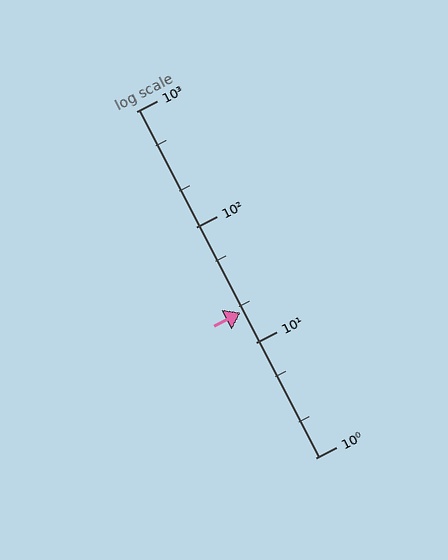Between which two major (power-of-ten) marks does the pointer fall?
The pointer is between 10 and 100.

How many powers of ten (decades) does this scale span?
The scale spans 3 decades, from 1 to 1000.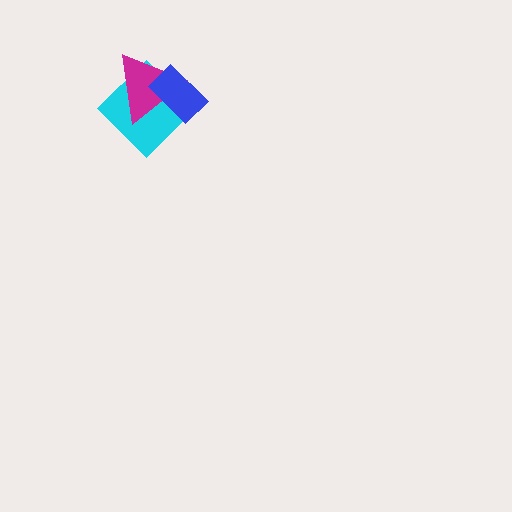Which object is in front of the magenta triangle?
The blue rectangle is in front of the magenta triangle.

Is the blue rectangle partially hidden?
No, no other shape covers it.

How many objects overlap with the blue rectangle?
2 objects overlap with the blue rectangle.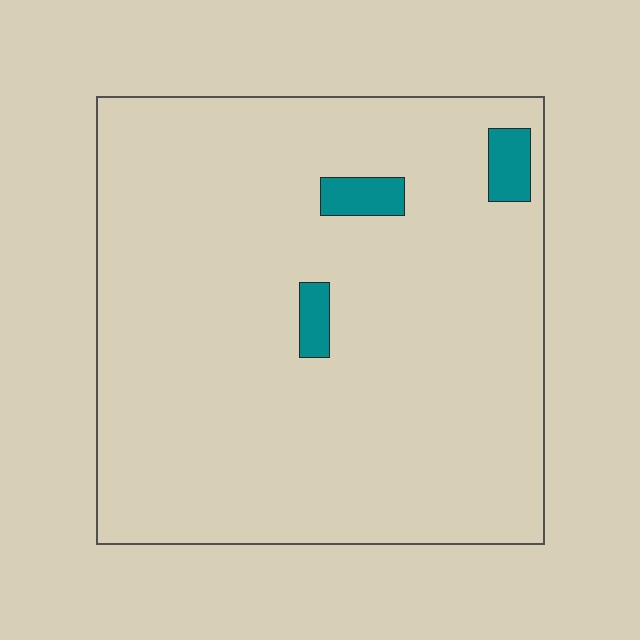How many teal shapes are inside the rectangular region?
3.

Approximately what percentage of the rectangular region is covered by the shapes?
Approximately 5%.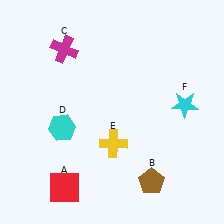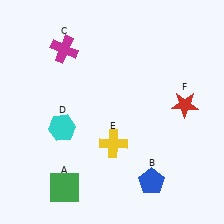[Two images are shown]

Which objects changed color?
A changed from red to green. B changed from brown to blue. F changed from cyan to red.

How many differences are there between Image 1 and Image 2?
There are 3 differences between the two images.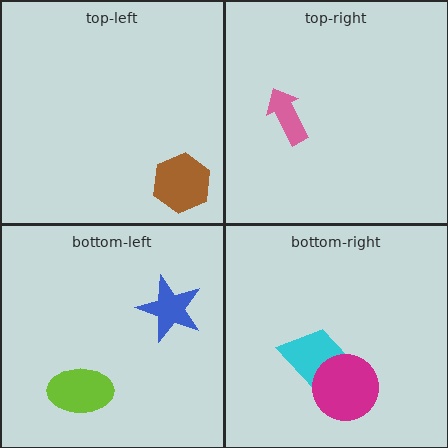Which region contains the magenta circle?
The bottom-right region.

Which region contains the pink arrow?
The top-right region.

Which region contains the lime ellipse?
The bottom-left region.